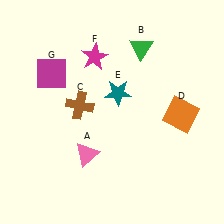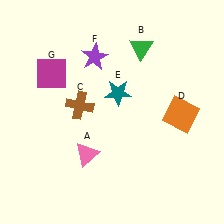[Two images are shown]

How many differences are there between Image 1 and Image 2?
There is 1 difference between the two images.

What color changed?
The star (F) changed from magenta in Image 1 to purple in Image 2.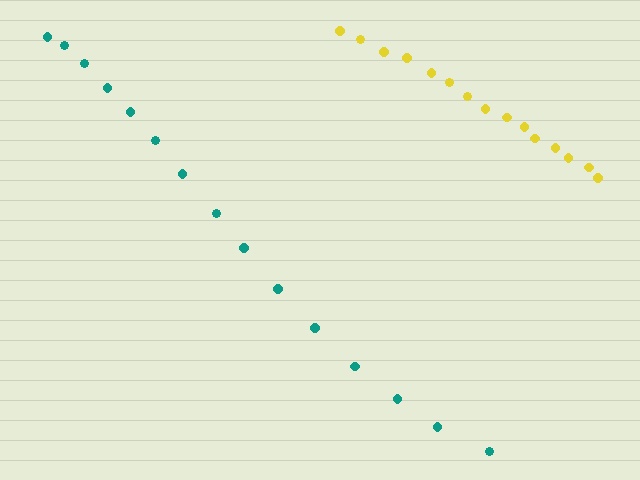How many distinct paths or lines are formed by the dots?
There are 2 distinct paths.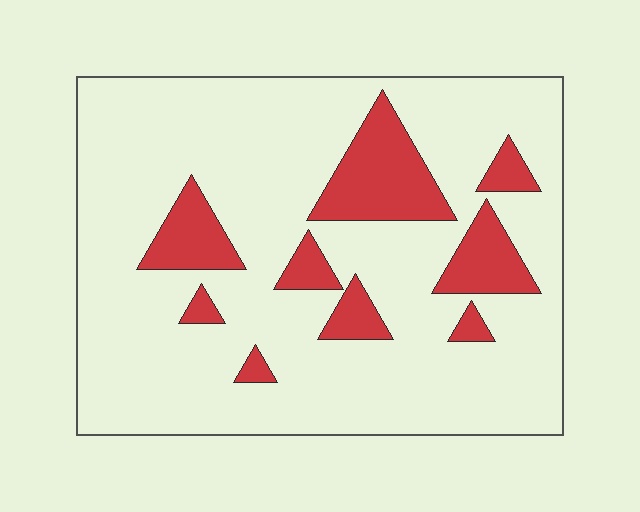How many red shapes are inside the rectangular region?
9.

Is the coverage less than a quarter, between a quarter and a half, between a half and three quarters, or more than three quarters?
Less than a quarter.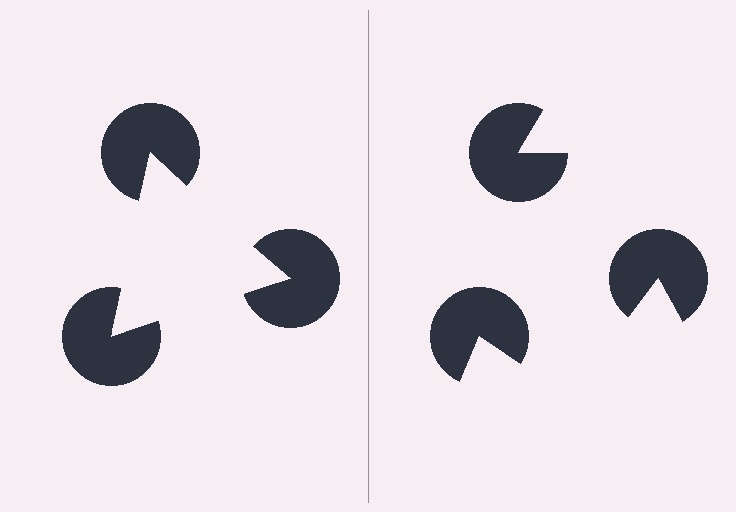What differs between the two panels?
The pac-man discs are positioned identically on both sides; only the wedge orientations differ. On the left they align to a triangle; on the right they are misaligned.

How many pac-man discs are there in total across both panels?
6 — 3 on each side.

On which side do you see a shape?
An illusory triangle appears on the left side. On the right side the wedge cuts are rotated, so no coherent shape forms.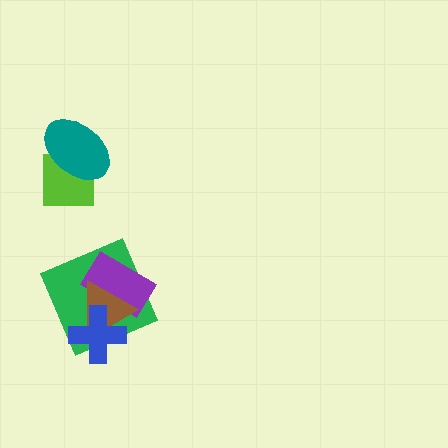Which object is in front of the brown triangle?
The blue cross is in front of the brown triangle.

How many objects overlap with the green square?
3 objects overlap with the green square.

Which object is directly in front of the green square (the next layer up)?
The purple rectangle is directly in front of the green square.